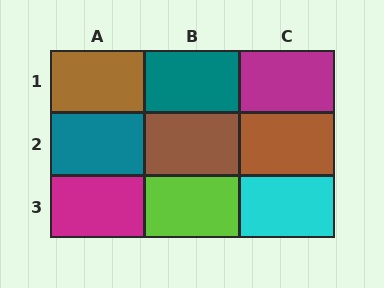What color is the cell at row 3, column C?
Cyan.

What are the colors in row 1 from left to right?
Brown, teal, magenta.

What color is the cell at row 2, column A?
Teal.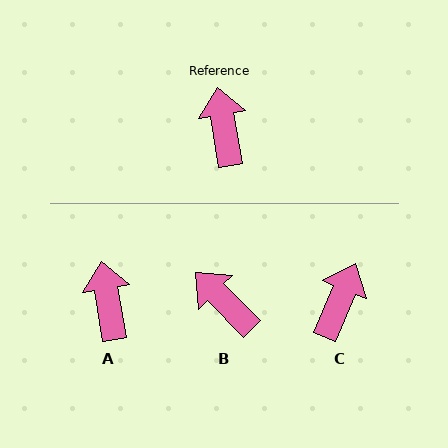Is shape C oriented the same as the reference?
No, it is off by about 32 degrees.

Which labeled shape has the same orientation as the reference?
A.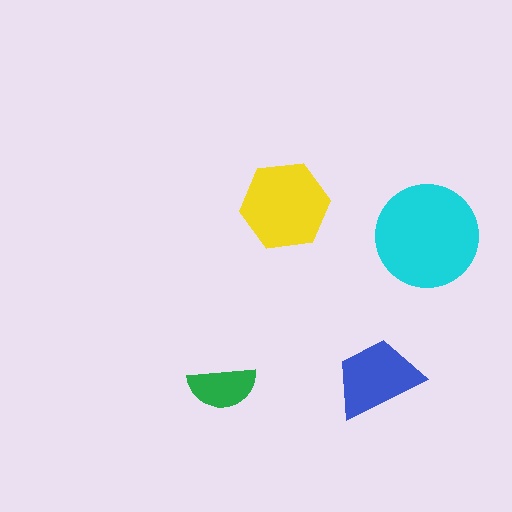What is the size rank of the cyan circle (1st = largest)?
1st.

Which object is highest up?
The yellow hexagon is topmost.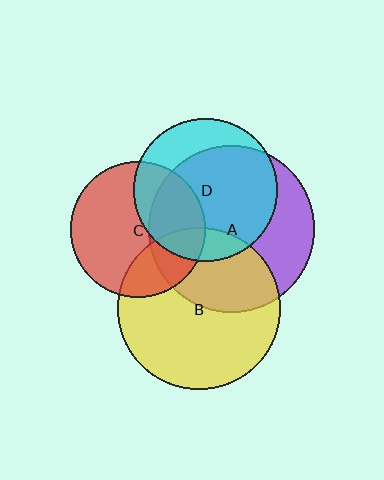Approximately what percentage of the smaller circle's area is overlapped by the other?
Approximately 35%.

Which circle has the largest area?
Circle A (purple).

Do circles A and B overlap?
Yes.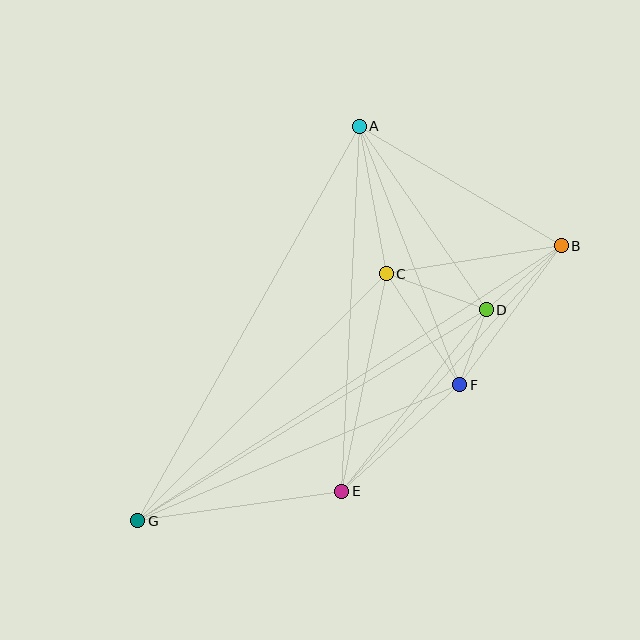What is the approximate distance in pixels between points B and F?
The distance between B and F is approximately 172 pixels.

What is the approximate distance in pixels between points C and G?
The distance between C and G is approximately 350 pixels.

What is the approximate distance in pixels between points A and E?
The distance between A and E is approximately 365 pixels.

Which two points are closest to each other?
Points D and F are closest to each other.